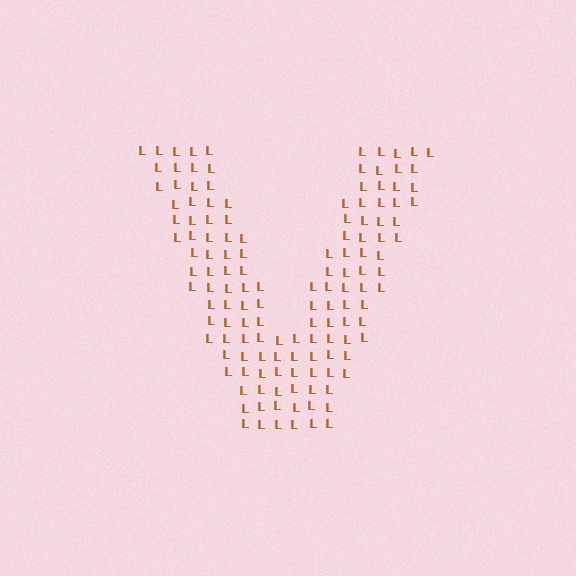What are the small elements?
The small elements are letter L's.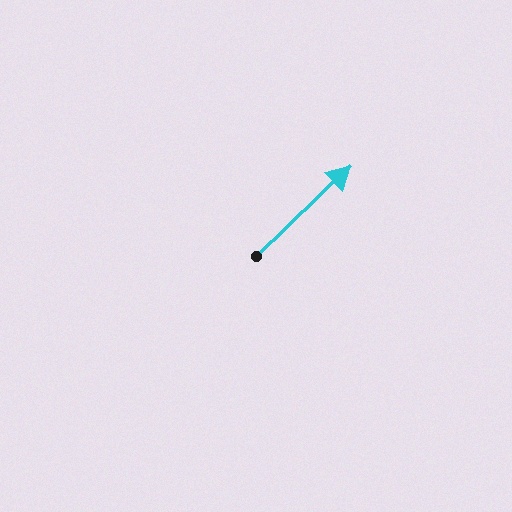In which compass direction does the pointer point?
Northeast.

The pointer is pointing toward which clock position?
Roughly 2 o'clock.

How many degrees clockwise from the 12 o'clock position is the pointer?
Approximately 47 degrees.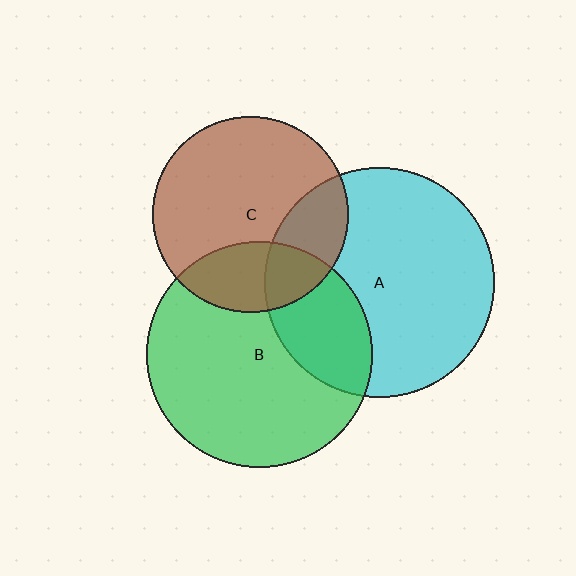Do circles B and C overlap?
Yes.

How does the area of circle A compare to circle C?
Approximately 1.4 times.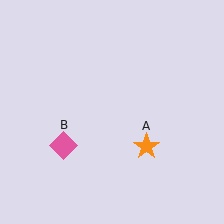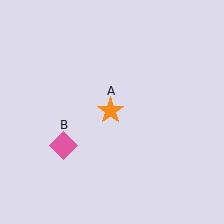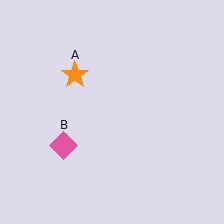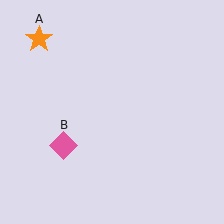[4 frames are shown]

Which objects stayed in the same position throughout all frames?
Pink diamond (object B) remained stationary.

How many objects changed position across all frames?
1 object changed position: orange star (object A).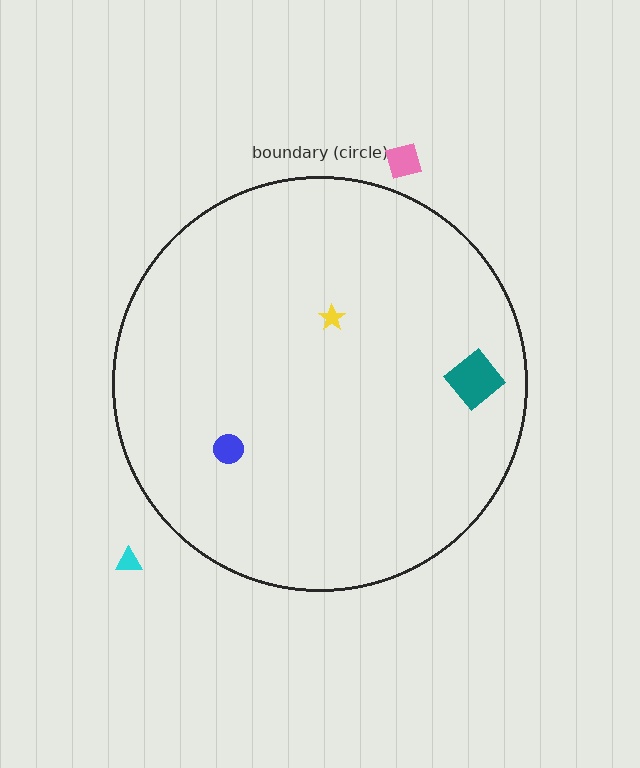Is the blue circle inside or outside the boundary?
Inside.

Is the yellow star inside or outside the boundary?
Inside.